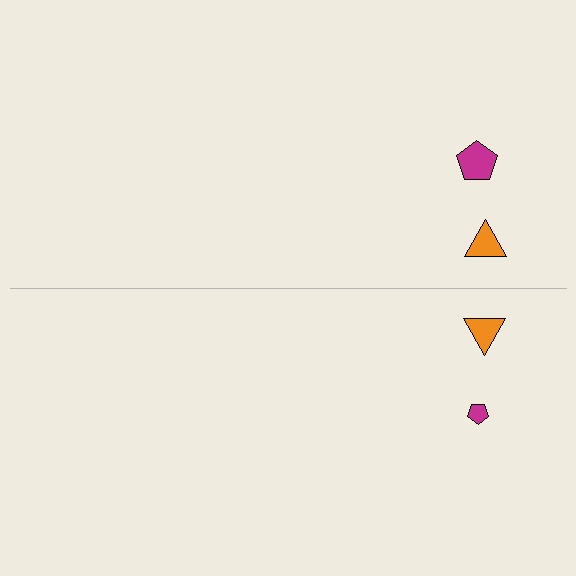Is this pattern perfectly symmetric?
No, the pattern is not perfectly symmetric. The magenta pentagon on the bottom side has a different size than its mirror counterpart.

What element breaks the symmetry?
The magenta pentagon on the bottom side has a different size than its mirror counterpart.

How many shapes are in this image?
There are 4 shapes in this image.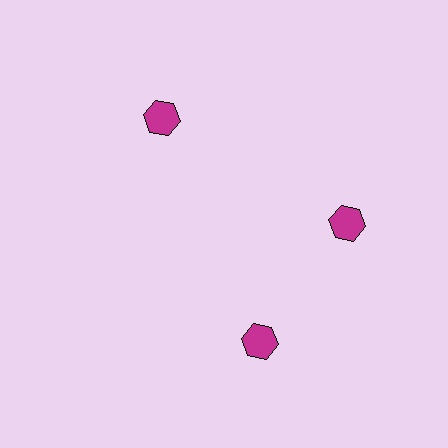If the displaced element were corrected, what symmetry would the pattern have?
It would have 3-fold rotational symmetry — the pattern would map onto itself every 120 degrees.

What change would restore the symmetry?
The symmetry would be restored by rotating it back into even spacing with its neighbors so that all 3 hexagons sit at equal angles and equal distance from the center.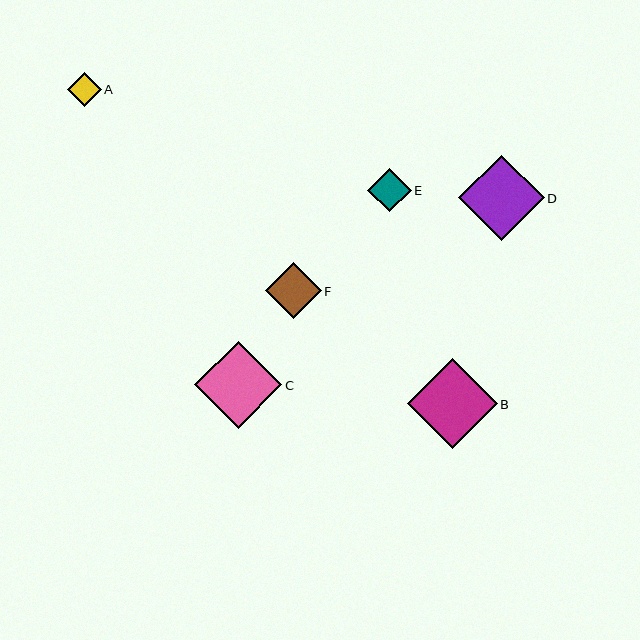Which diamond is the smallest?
Diamond A is the smallest with a size of approximately 34 pixels.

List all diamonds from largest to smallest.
From largest to smallest: B, C, D, F, E, A.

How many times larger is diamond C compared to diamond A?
Diamond C is approximately 2.5 times the size of diamond A.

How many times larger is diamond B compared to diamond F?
Diamond B is approximately 1.6 times the size of diamond F.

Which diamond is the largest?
Diamond B is the largest with a size of approximately 90 pixels.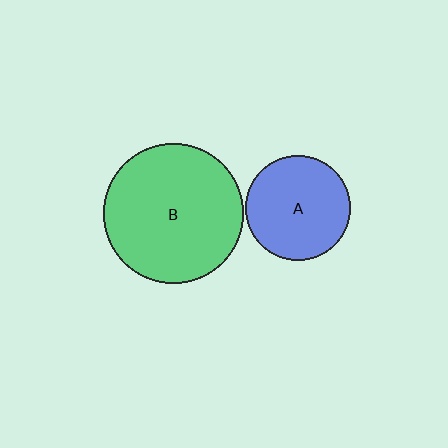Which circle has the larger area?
Circle B (green).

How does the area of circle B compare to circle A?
Approximately 1.8 times.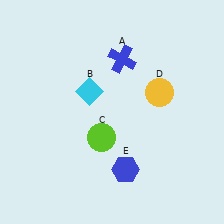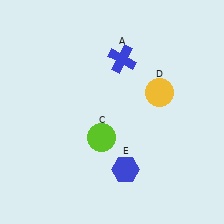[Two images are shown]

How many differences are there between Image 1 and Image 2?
There is 1 difference between the two images.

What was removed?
The cyan diamond (B) was removed in Image 2.